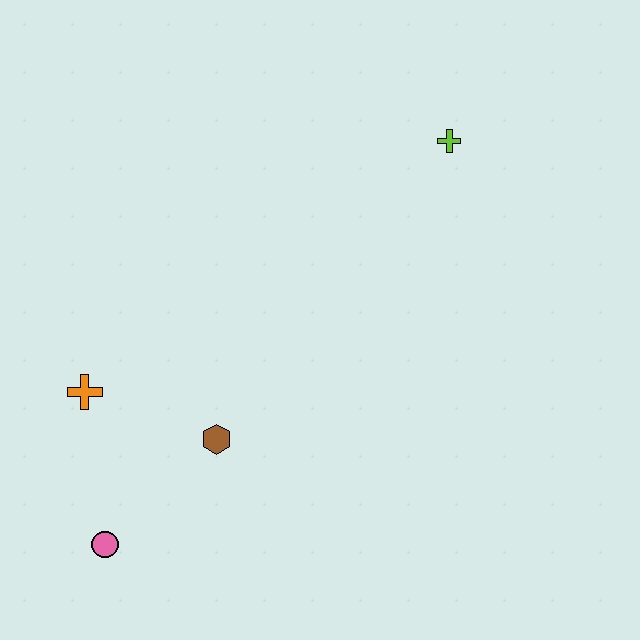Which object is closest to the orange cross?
The brown hexagon is closest to the orange cross.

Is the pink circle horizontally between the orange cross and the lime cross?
Yes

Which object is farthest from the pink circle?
The lime cross is farthest from the pink circle.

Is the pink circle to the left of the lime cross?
Yes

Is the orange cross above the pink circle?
Yes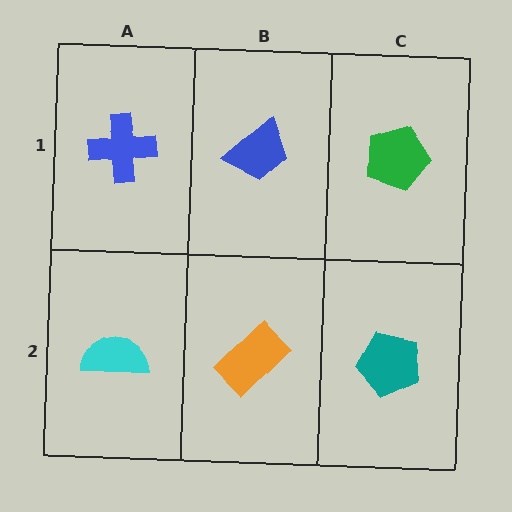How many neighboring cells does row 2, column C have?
2.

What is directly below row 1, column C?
A teal pentagon.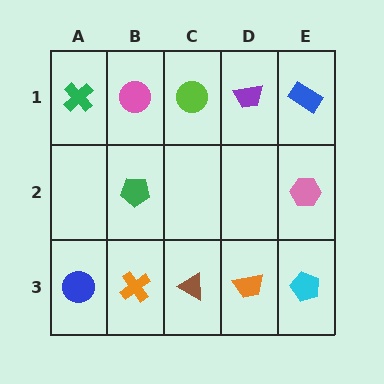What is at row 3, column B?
An orange cross.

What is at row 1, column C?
A lime circle.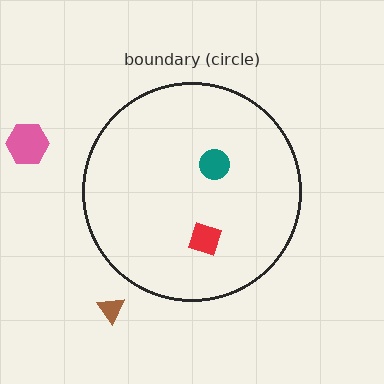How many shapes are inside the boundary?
2 inside, 2 outside.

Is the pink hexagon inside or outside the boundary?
Outside.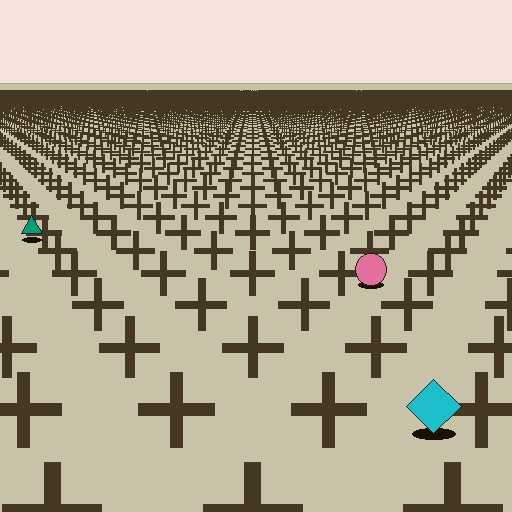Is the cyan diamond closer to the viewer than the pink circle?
Yes. The cyan diamond is closer — you can tell from the texture gradient: the ground texture is coarser near it.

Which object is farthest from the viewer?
The teal triangle is farthest from the viewer. It appears smaller and the ground texture around it is denser.